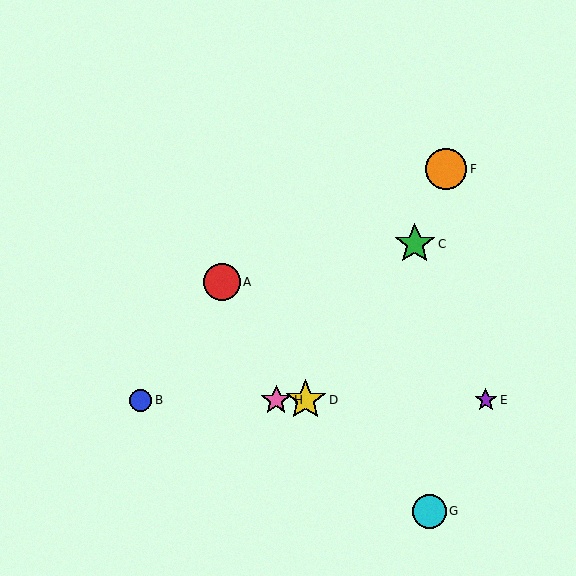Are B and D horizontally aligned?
Yes, both are at y≈400.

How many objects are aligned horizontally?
4 objects (B, D, E, H) are aligned horizontally.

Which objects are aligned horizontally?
Objects B, D, E, H are aligned horizontally.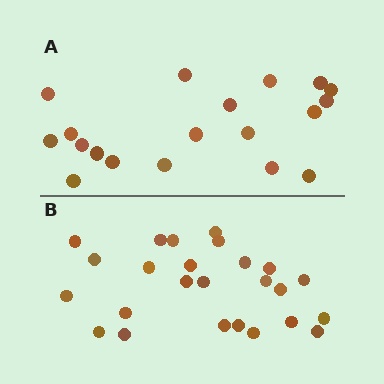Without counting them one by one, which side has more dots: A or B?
Region B (the bottom region) has more dots.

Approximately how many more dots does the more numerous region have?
Region B has about 6 more dots than region A.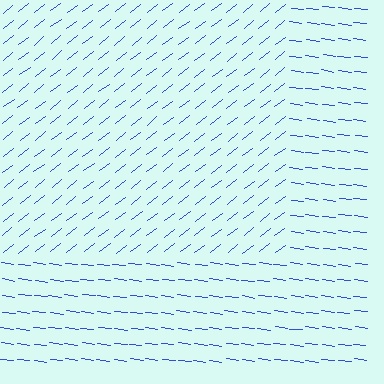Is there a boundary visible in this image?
Yes, there is a texture boundary formed by a change in line orientation.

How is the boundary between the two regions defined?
The boundary is defined purely by a change in line orientation (approximately 45 degrees difference). All lines are the same color and thickness.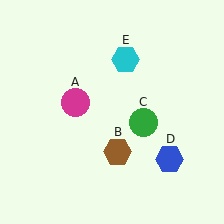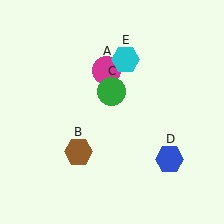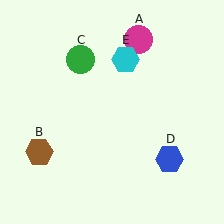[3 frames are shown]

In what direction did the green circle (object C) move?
The green circle (object C) moved up and to the left.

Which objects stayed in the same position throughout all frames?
Blue hexagon (object D) and cyan hexagon (object E) remained stationary.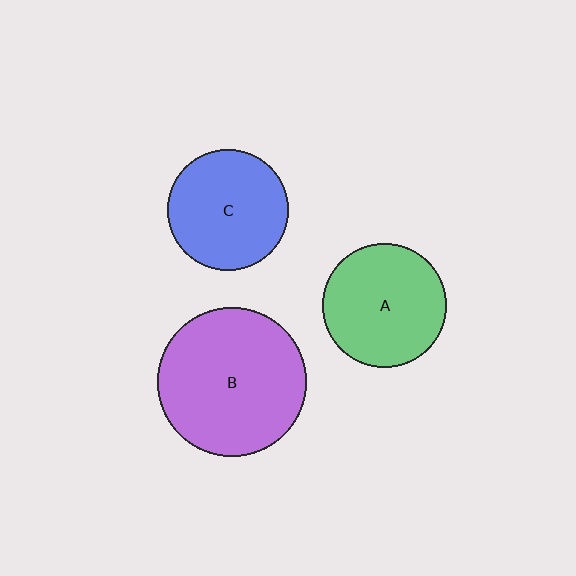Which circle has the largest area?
Circle B (purple).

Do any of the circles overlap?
No, none of the circles overlap.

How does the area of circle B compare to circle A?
Approximately 1.4 times.